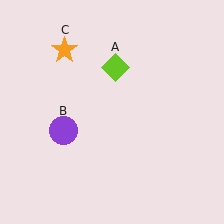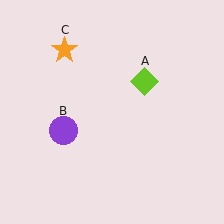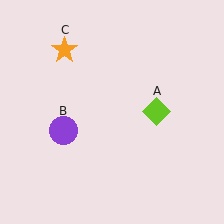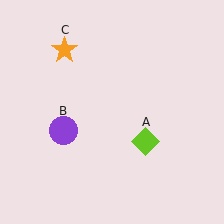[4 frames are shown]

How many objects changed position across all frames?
1 object changed position: lime diamond (object A).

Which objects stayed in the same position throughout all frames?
Purple circle (object B) and orange star (object C) remained stationary.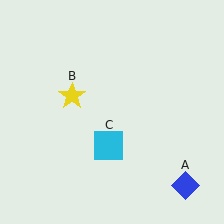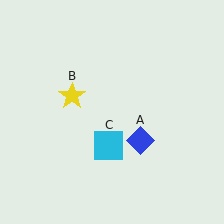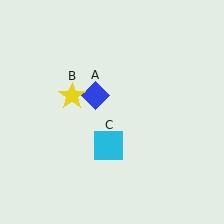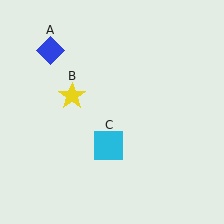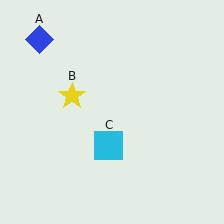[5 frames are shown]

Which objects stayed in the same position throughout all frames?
Yellow star (object B) and cyan square (object C) remained stationary.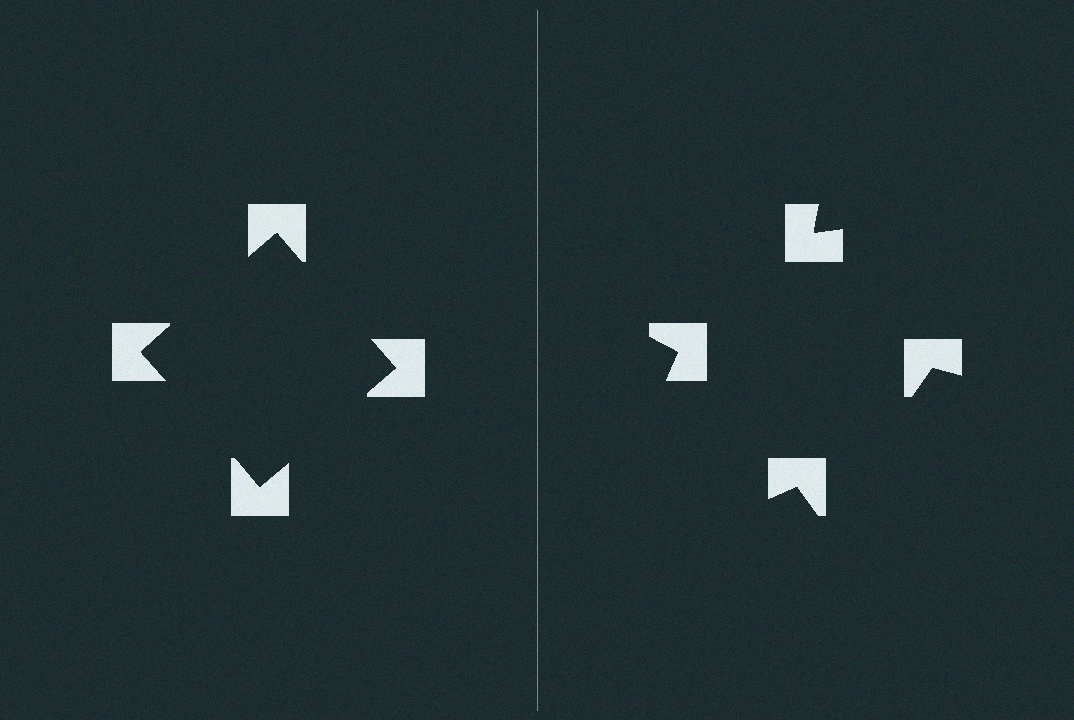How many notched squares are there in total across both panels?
8 — 4 on each side.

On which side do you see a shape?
An illusory square appears on the left side. On the right side the wedge cuts are rotated, so no coherent shape forms.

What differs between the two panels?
The notched squares are positioned identically on both sides; only the wedge orientations differ. On the left they align to a square; on the right they are misaligned.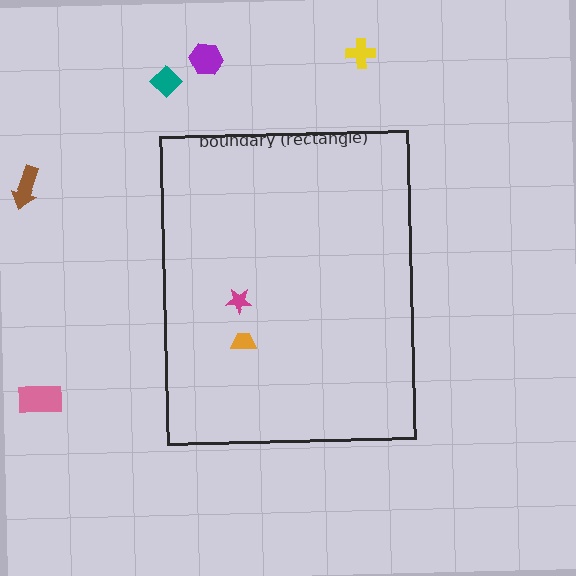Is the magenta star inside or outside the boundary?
Inside.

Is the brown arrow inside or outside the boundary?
Outside.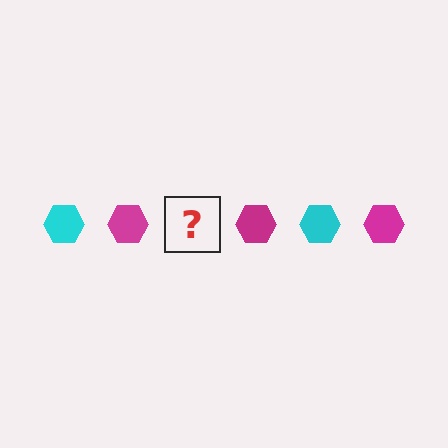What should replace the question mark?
The question mark should be replaced with a cyan hexagon.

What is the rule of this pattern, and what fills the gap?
The rule is that the pattern cycles through cyan, magenta hexagons. The gap should be filled with a cyan hexagon.